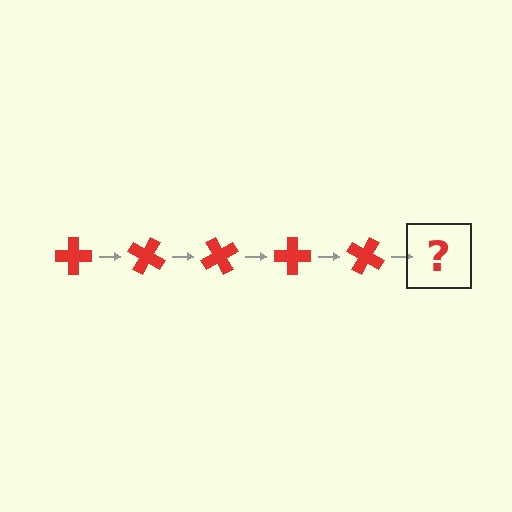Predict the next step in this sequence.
The next step is a red cross rotated 150 degrees.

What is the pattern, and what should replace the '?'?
The pattern is that the cross rotates 30 degrees each step. The '?' should be a red cross rotated 150 degrees.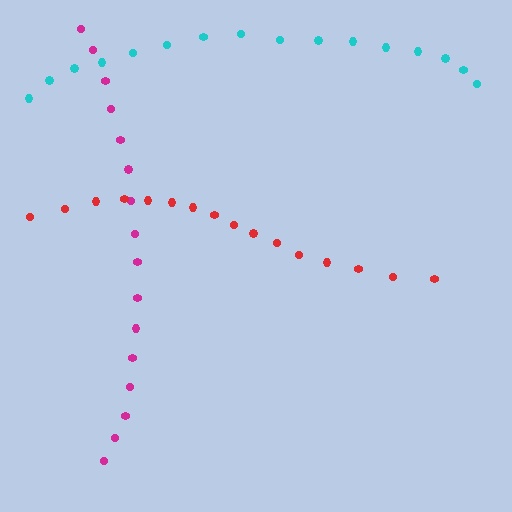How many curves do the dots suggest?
There are 3 distinct paths.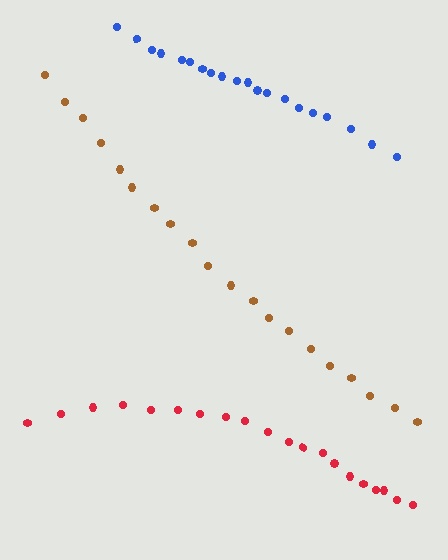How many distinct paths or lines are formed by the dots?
There are 3 distinct paths.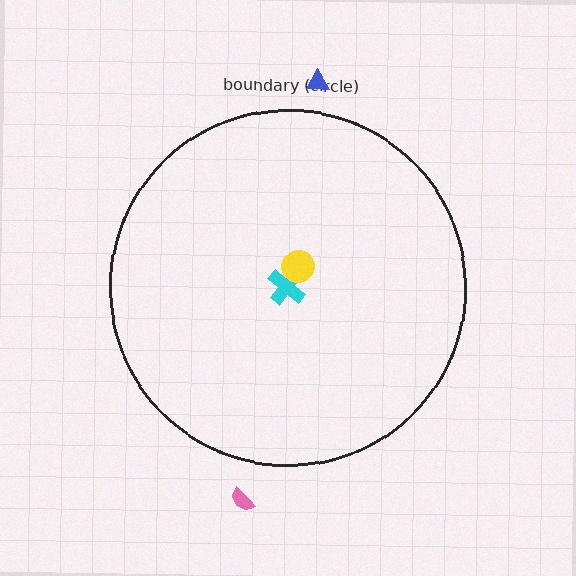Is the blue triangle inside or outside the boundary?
Outside.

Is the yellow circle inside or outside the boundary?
Inside.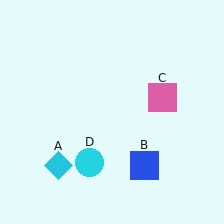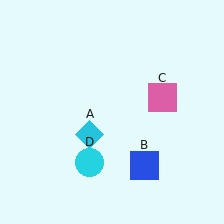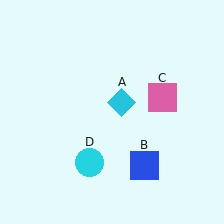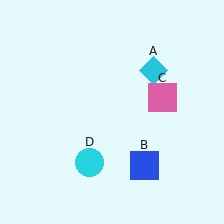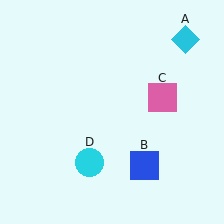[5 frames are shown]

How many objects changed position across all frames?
1 object changed position: cyan diamond (object A).